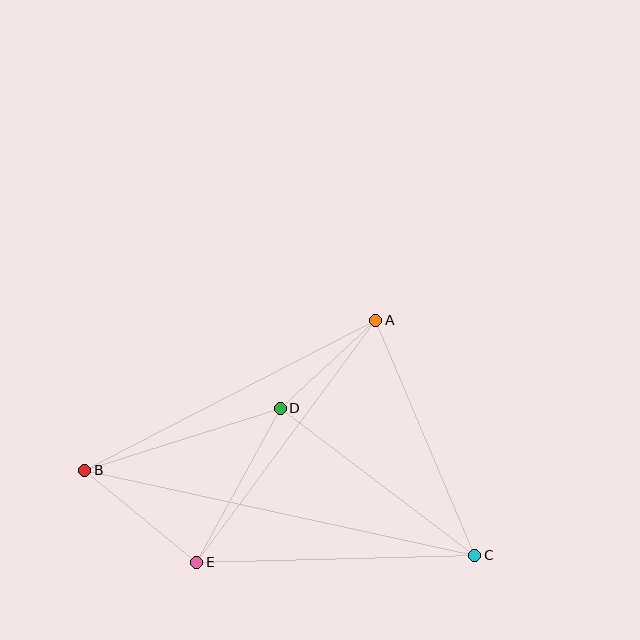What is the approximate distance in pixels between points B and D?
The distance between B and D is approximately 205 pixels.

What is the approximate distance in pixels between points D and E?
The distance between D and E is approximately 175 pixels.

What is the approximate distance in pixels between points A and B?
The distance between A and B is approximately 327 pixels.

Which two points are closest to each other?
Points A and D are closest to each other.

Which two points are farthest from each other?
Points B and C are farthest from each other.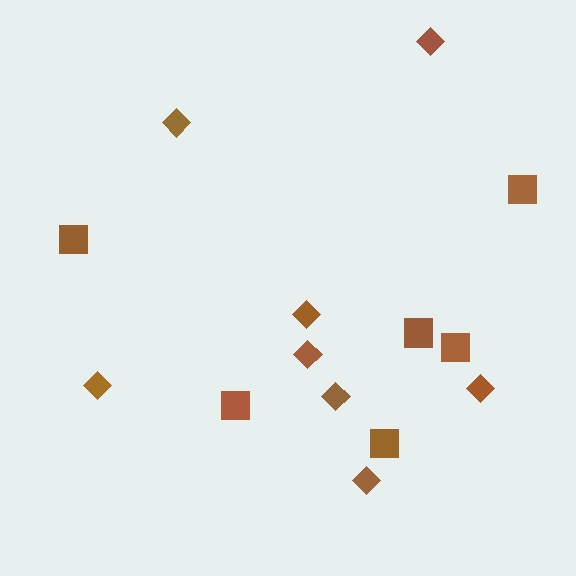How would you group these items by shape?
There are 2 groups: one group of squares (6) and one group of diamonds (8).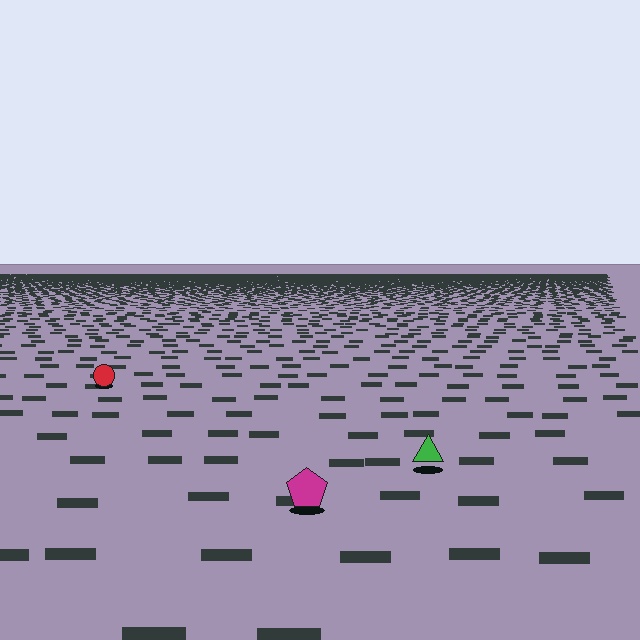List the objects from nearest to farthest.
From nearest to farthest: the magenta pentagon, the green triangle, the red circle.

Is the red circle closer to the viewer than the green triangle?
No. The green triangle is closer — you can tell from the texture gradient: the ground texture is coarser near it.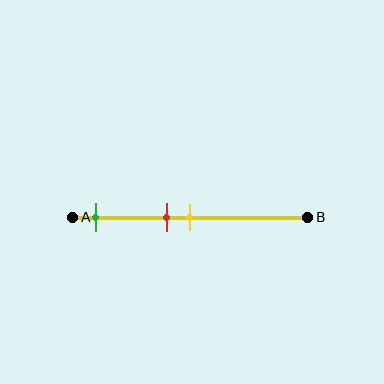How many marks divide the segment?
There are 3 marks dividing the segment.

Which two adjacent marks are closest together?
The red and yellow marks are the closest adjacent pair.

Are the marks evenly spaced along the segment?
No, the marks are not evenly spaced.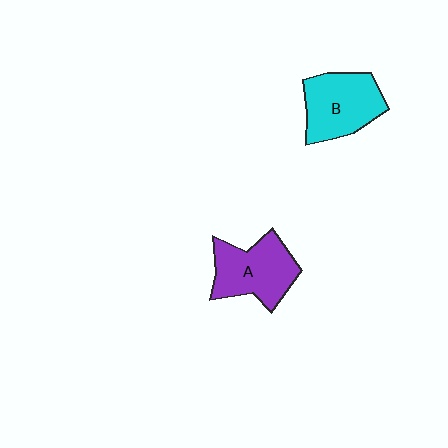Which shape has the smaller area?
Shape A (purple).